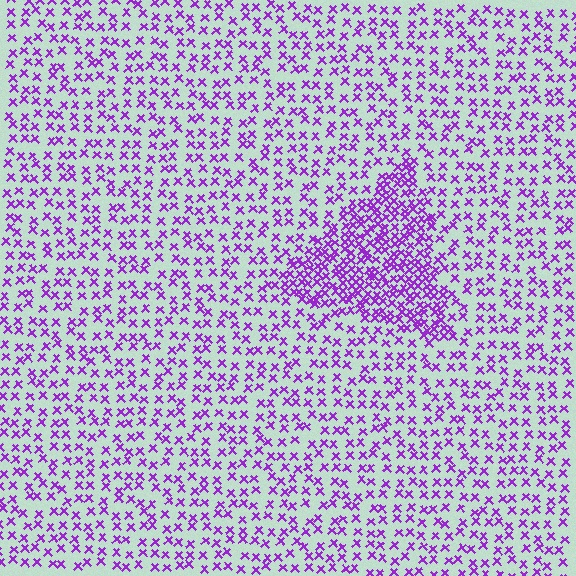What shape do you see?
I see a triangle.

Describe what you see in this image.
The image contains small purple elements arranged at two different densities. A triangle-shaped region is visible where the elements are more densely packed than the surrounding area.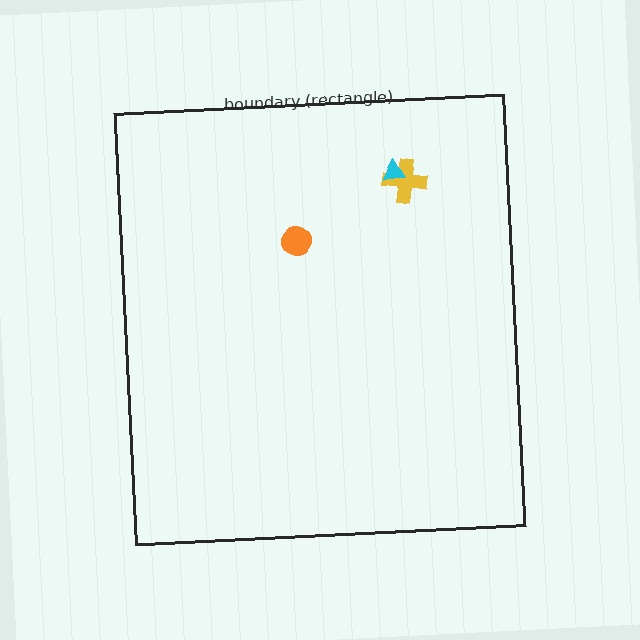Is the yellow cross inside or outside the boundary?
Inside.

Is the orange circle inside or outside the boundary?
Inside.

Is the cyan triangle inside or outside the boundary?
Inside.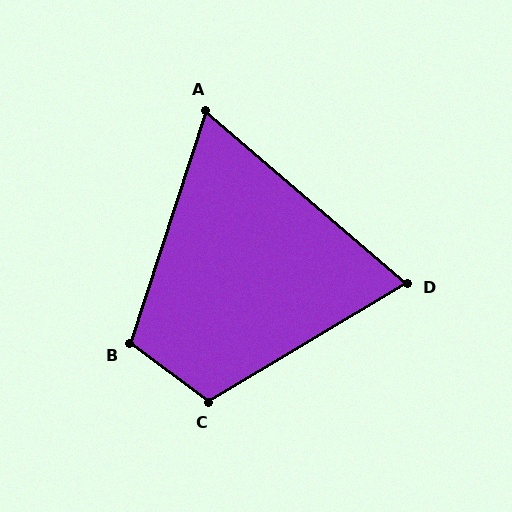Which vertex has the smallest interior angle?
A, at approximately 67 degrees.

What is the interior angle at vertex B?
Approximately 109 degrees (obtuse).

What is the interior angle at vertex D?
Approximately 71 degrees (acute).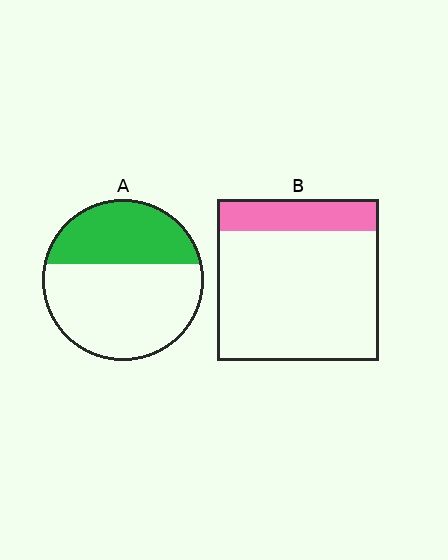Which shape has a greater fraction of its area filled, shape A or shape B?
Shape A.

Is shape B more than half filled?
No.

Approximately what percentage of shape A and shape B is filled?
A is approximately 35% and B is approximately 20%.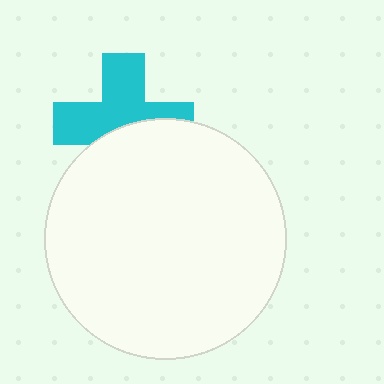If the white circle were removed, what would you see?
You would see the complete cyan cross.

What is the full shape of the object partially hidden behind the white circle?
The partially hidden object is a cyan cross.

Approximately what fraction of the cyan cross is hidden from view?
Roughly 41% of the cyan cross is hidden behind the white circle.